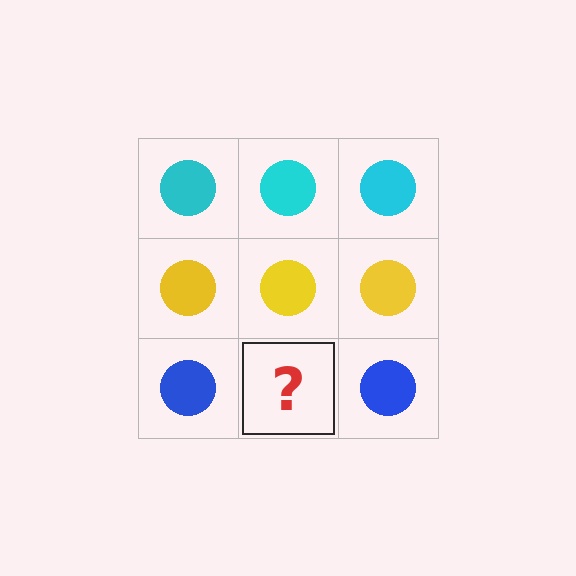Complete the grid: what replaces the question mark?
The question mark should be replaced with a blue circle.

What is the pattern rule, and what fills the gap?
The rule is that each row has a consistent color. The gap should be filled with a blue circle.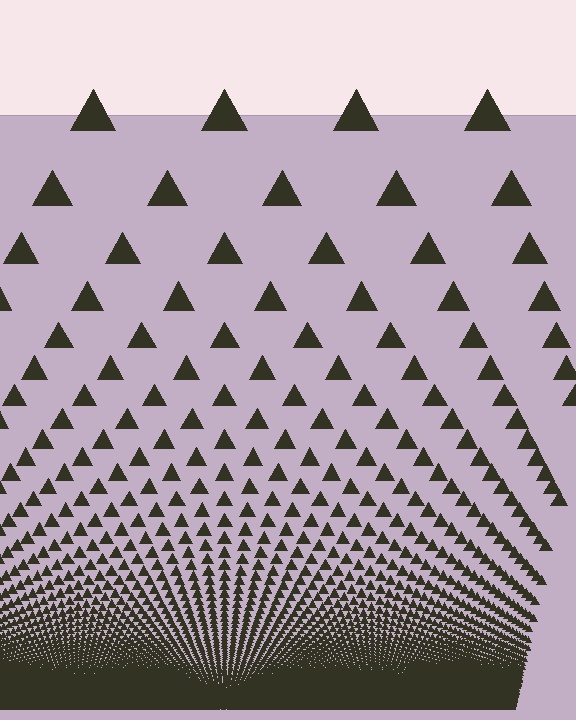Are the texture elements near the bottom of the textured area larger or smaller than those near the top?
Smaller. The gradient is inverted — elements near the bottom are smaller and denser.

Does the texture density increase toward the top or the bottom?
Density increases toward the bottom.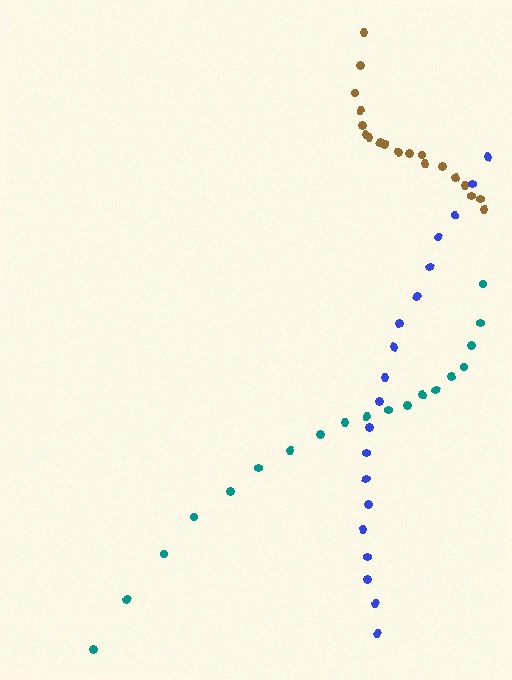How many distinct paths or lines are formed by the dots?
There are 3 distinct paths.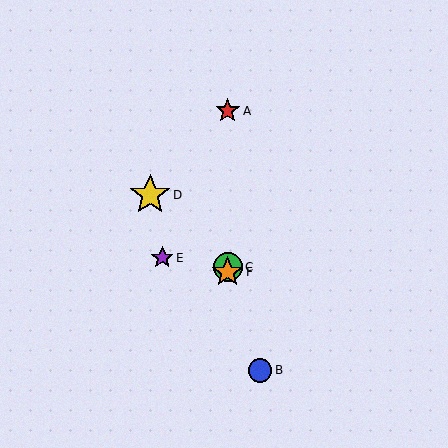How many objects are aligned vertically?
3 objects (A, C, F) are aligned vertically.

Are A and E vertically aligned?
No, A is at x≈228 and E is at x≈162.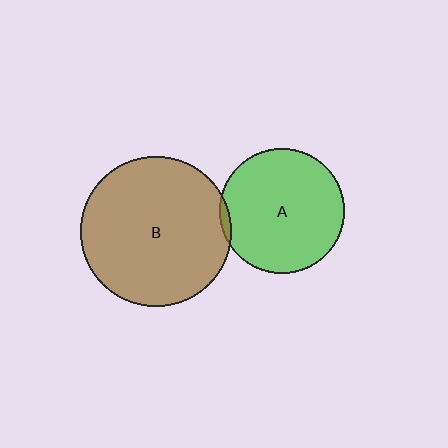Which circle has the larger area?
Circle B (brown).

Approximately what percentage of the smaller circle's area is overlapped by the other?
Approximately 5%.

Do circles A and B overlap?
Yes.